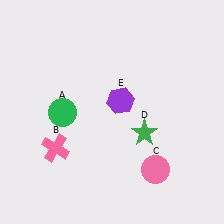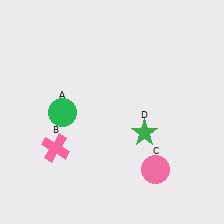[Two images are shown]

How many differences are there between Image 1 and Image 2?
There is 1 difference between the two images.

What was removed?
The purple hexagon (E) was removed in Image 2.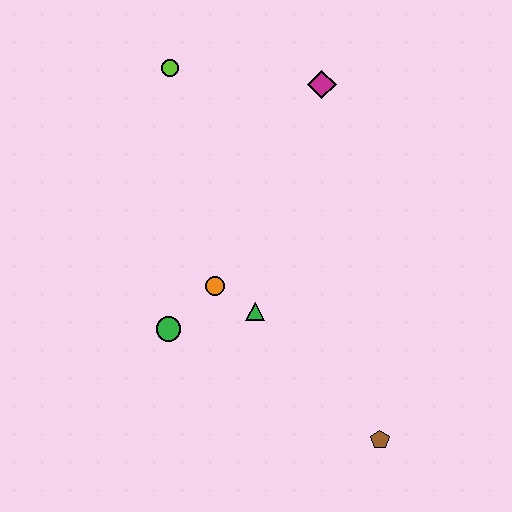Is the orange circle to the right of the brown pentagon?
No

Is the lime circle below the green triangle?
No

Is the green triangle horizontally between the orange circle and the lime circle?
No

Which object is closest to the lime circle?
The magenta diamond is closest to the lime circle.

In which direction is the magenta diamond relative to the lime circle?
The magenta diamond is to the right of the lime circle.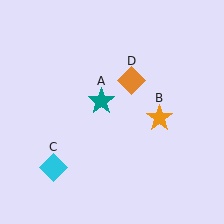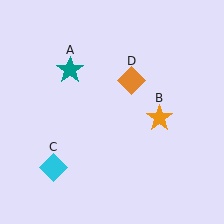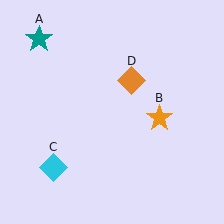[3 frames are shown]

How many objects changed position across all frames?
1 object changed position: teal star (object A).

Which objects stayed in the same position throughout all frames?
Orange star (object B) and cyan diamond (object C) and orange diamond (object D) remained stationary.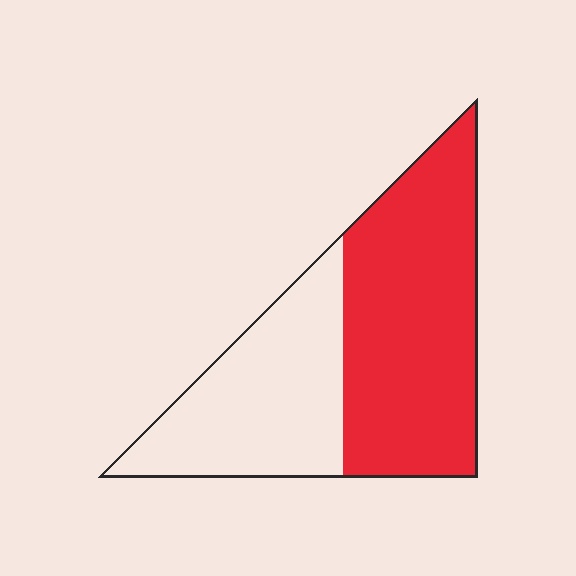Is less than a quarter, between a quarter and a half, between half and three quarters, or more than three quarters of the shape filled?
Between half and three quarters.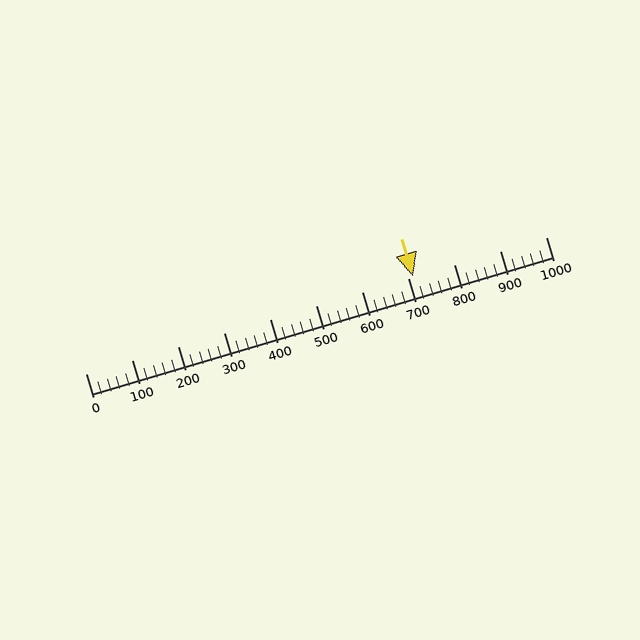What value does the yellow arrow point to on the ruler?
The yellow arrow points to approximately 711.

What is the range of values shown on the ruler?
The ruler shows values from 0 to 1000.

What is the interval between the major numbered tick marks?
The major tick marks are spaced 100 units apart.